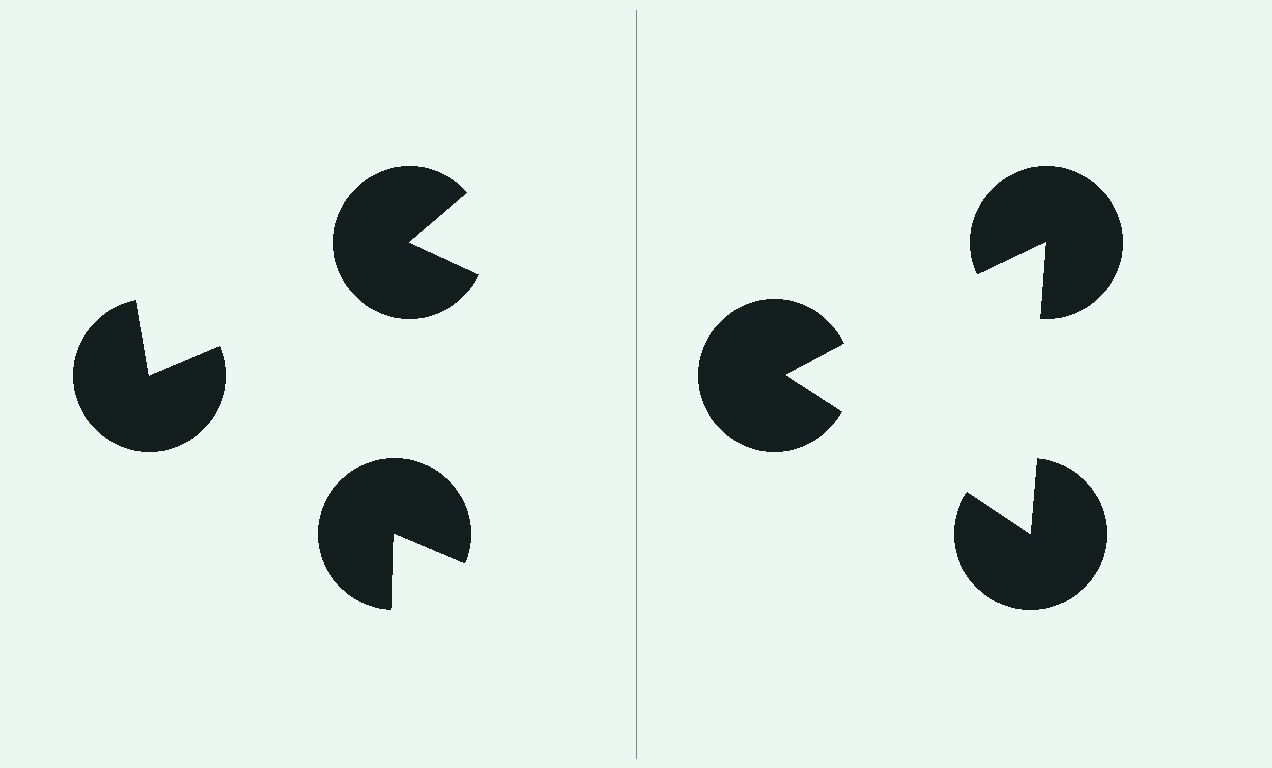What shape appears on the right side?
An illusory triangle.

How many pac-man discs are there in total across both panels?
6 — 3 on each side.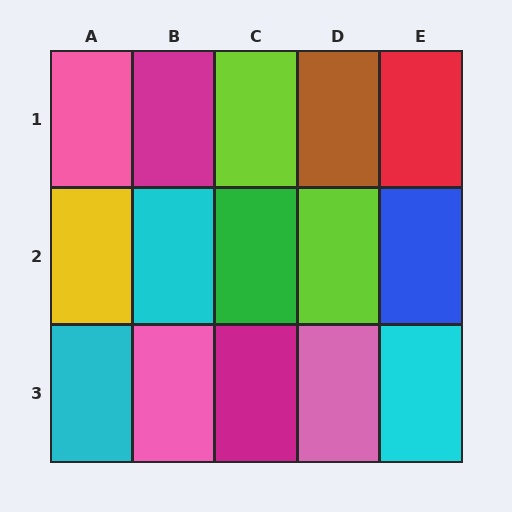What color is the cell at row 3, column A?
Cyan.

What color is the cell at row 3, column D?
Pink.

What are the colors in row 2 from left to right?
Yellow, cyan, green, lime, blue.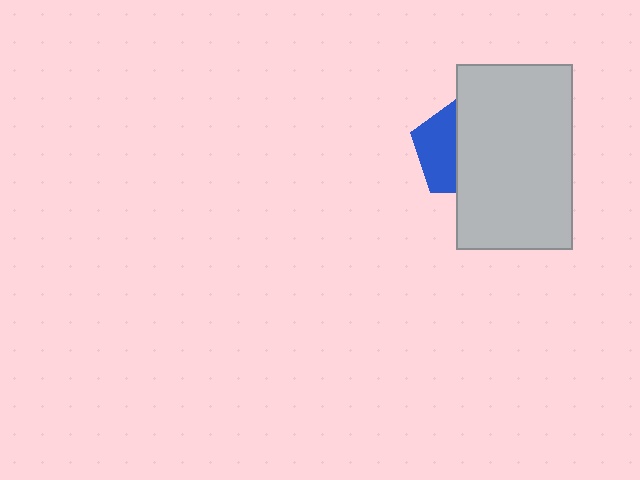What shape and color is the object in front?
The object in front is a light gray rectangle.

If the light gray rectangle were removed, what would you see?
You would see the complete blue pentagon.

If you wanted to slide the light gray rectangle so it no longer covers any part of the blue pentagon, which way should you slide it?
Slide it right — that is the most direct way to separate the two shapes.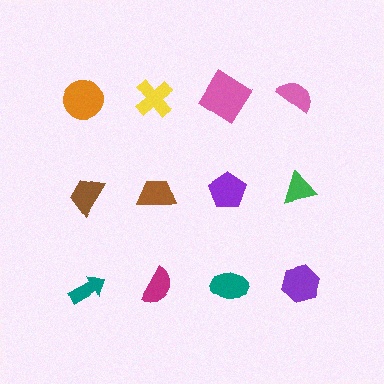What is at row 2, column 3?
A purple pentagon.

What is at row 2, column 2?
A brown trapezoid.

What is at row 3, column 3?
A teal ellipse.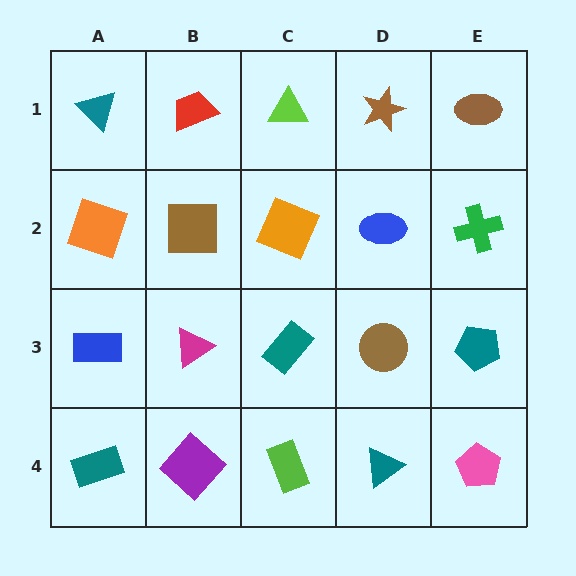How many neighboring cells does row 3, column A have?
3.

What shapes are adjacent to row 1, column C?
An orange square (row 2, column C), a red trapezoid (row 1, column B), a brown star (row 1, column D).